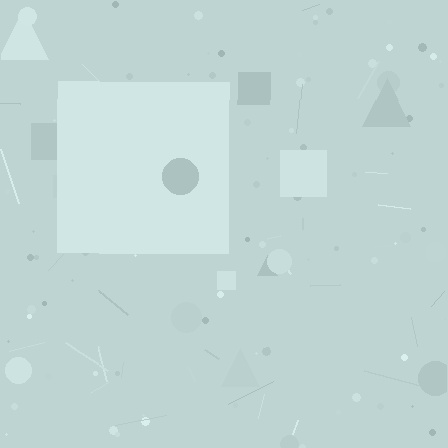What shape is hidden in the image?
A square is hidden in the image.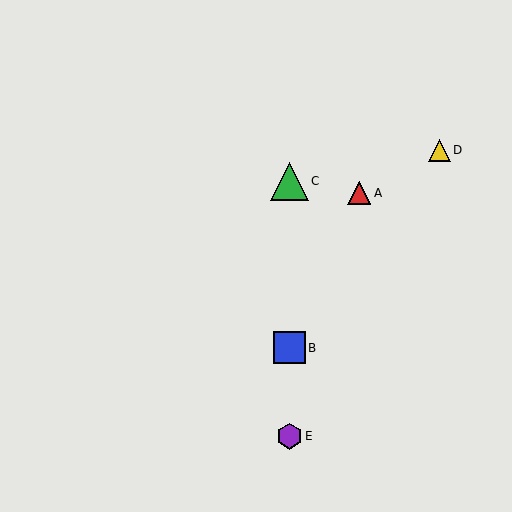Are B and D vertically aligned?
No, B is at x≈289 and D is at x≈439.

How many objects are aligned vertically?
3 objects (B, C, E) are aligned vertically.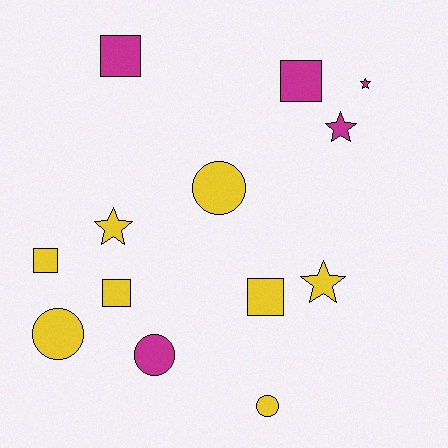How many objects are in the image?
There are 13 objects.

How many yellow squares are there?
There are 3 yellow squares.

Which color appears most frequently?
Yellow, with 8 objects.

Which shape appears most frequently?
Square, with 5 objects.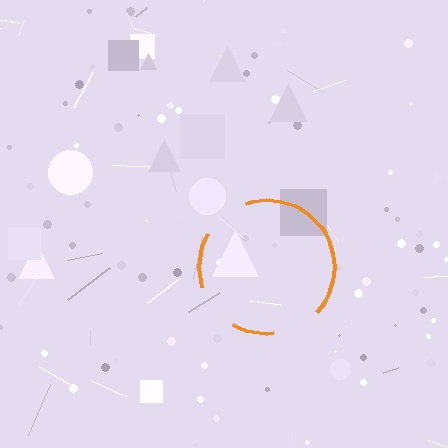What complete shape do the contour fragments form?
The contour fragments form a circle.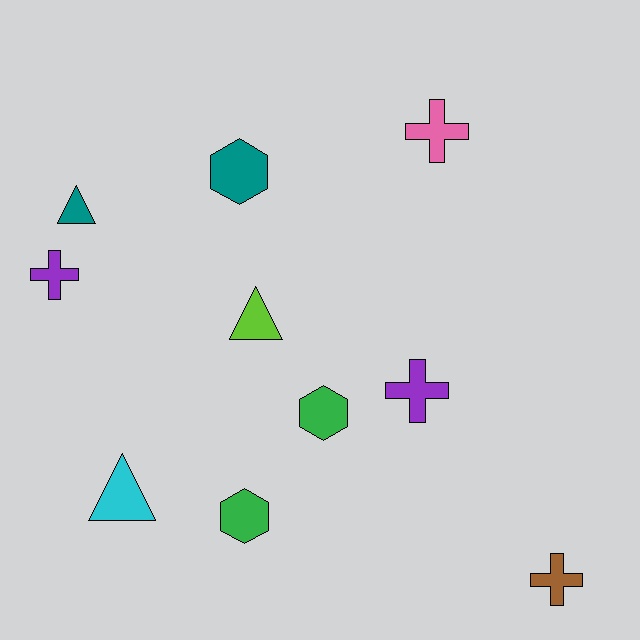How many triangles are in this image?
There are 3 triangles.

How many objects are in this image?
There are 10 objects.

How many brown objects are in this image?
There is 1 brown object.